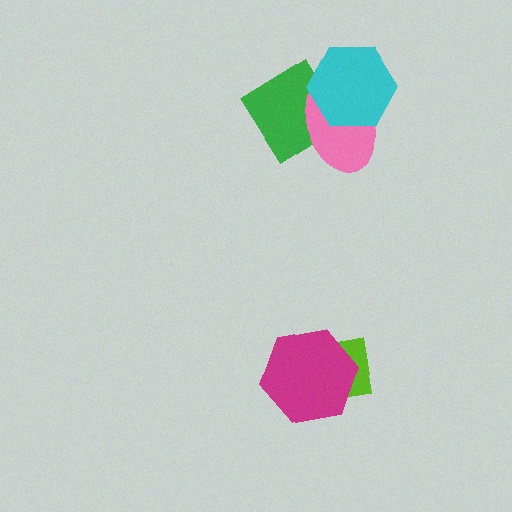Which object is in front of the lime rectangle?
The magenta hexagon is in front of the lime rectangle.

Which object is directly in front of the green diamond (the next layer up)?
The pink ellipse is directly in front of the green diamond.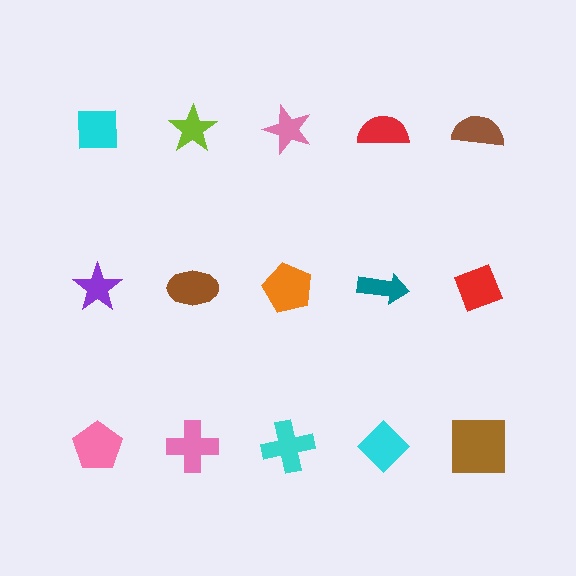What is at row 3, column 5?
A brown square.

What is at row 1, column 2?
A lime star.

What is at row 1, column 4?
A red semicircle.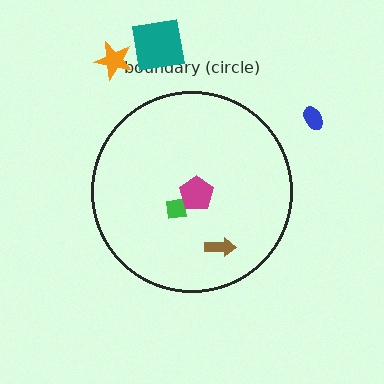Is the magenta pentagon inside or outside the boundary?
Inside.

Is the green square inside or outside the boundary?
Inside.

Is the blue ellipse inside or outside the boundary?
Outside.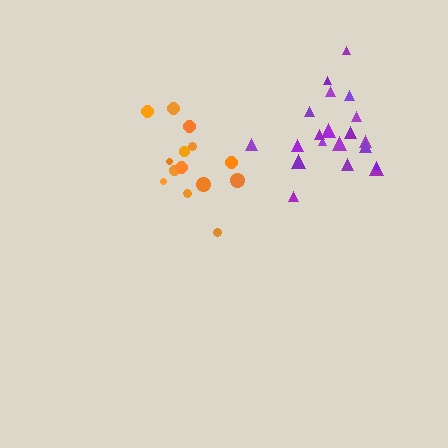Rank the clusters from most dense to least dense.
purple, orange.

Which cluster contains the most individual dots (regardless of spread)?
Purple (20).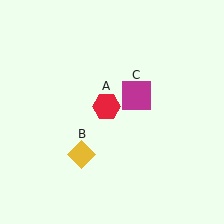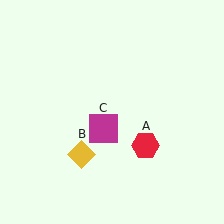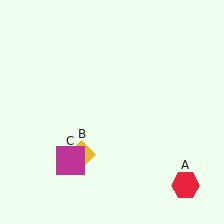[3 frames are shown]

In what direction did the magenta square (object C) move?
The magenta square (object C) moved down and to the left.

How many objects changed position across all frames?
2 objects changed position: red hexagon (object A), magenta square (object C).